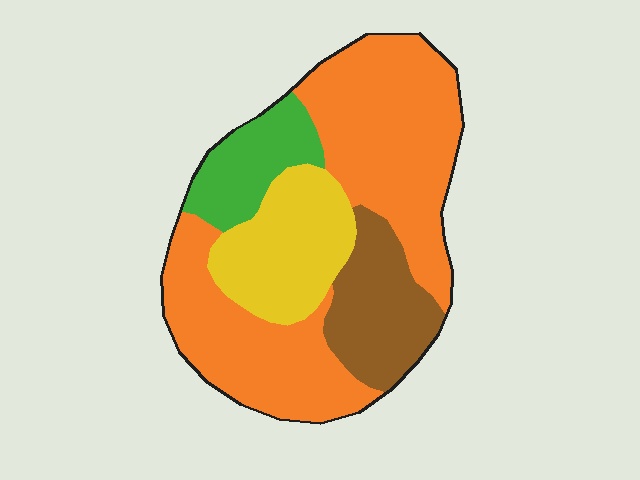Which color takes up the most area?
Orange, at roughly 55%.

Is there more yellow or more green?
Yellow.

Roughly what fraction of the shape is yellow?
Yellow takes up about one sixth (1/6) of the shape.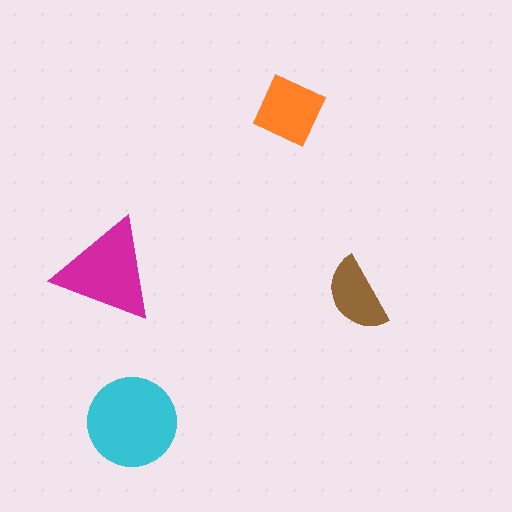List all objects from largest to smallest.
The cyan circle, the magenta triangle, the orange diamond, the brown semicircle.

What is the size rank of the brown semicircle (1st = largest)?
4th.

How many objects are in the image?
There are 4 objects in the image.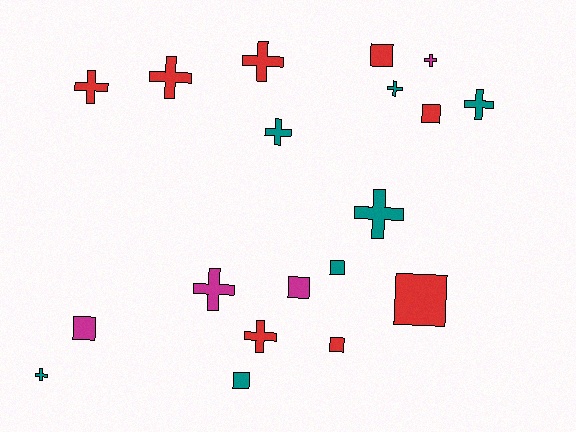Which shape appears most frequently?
Cross, with 11 objects.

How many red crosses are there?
There are 4 red crosses.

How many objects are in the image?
There are 19 objects.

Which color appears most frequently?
Red, with 8 objects.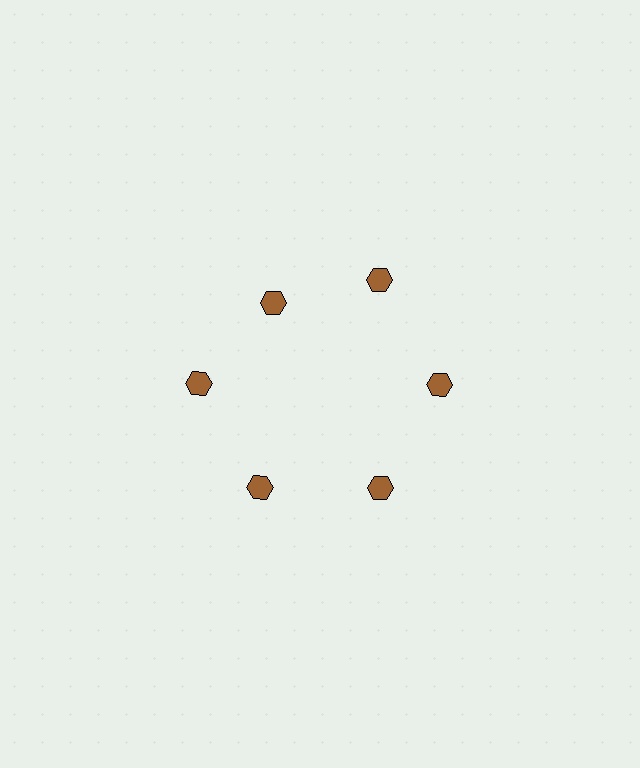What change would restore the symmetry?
The symmetry would be restored by moving it outward, back onto the ring so that all 6 hexagons sit at equal angles and equal distance from the center.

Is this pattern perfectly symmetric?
No. The 6 brown hexagons are arranged in a ring, but one element near the 11 o'clock position is pulled inward toward the center, breaking the 6-fold rotational symmetry.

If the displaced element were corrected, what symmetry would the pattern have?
It would have 6-fold rotational symmetry — the pattern would map onto itself every 60 degrees.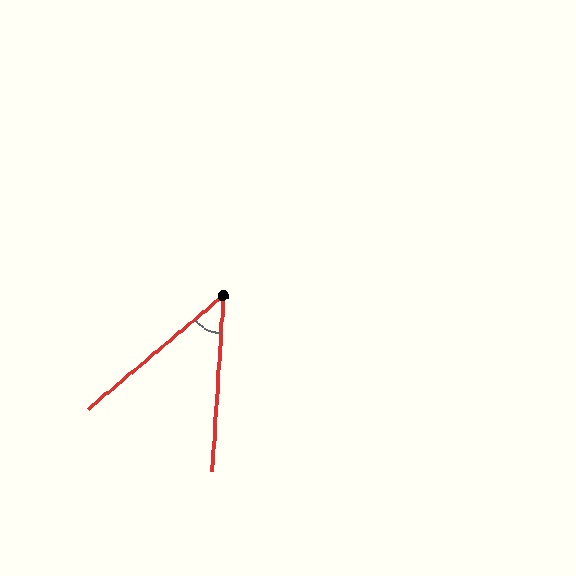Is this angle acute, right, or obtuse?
It is acute.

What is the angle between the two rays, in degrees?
Approximately 46 degrees.